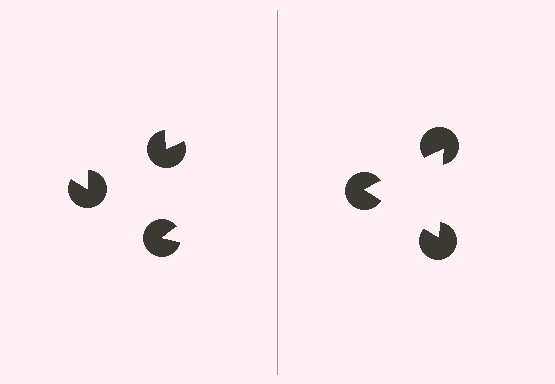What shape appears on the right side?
An illusory triangle.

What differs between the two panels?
The pac-man discs are positioned identically on both sides; only the wedge orientations differ. On the right they align to a triangle; on the left they are misaligned.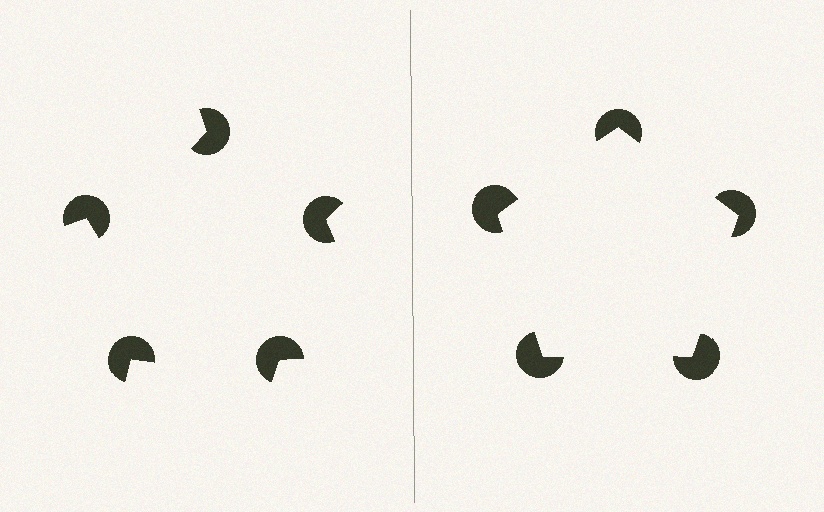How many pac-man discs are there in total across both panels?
10 — 5 on each side.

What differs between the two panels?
The pac-man discs are positioned identically on both sides; only the wedge orientations differ. On the right they align to a pentagon; on the left they are misaligned.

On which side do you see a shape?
An illusory pentagon appears on the right side. On the left side the wedge cuts are rotated, so no coherent shape forms.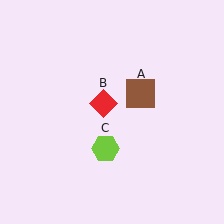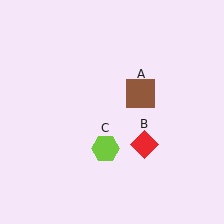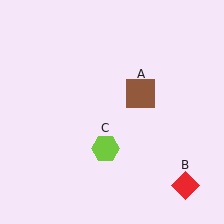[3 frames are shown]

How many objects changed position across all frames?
1 object changed position: red diamond (object B).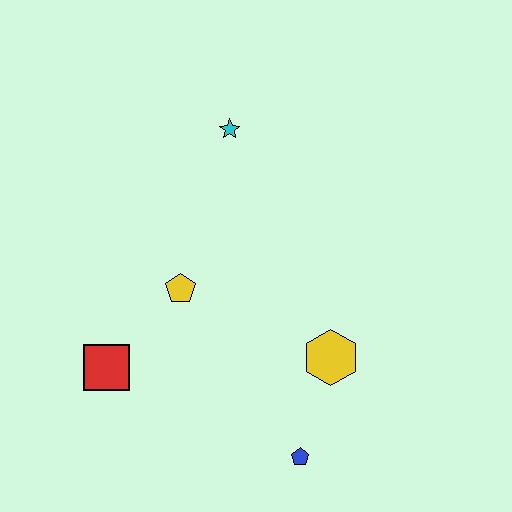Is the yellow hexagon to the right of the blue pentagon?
Yes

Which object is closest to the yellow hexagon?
The blue pentagon is closest to the yellow hexagon.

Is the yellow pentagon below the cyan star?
Yes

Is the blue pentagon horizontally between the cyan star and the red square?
No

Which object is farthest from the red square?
The cyan star is farthest from the red square.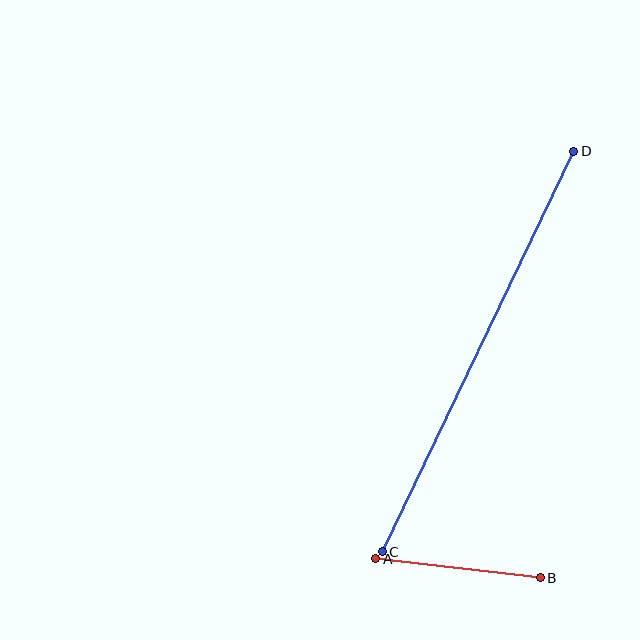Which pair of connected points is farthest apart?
Points C and D are farthest apart.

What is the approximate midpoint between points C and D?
The midpoint is at approximately (478, 351) pixels.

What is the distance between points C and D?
The distance is approximately 444 pixels.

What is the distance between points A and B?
The distance is approximately 166 pixels.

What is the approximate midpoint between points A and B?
The midpoint is at approximately (458, 568) pixels.